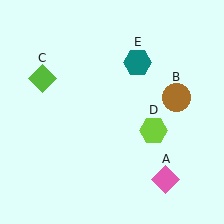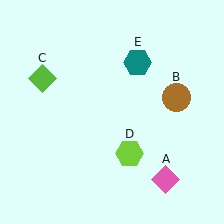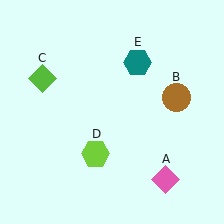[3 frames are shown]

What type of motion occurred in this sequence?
The lime hexagon (object D) rotated clockwise around the center of the scene.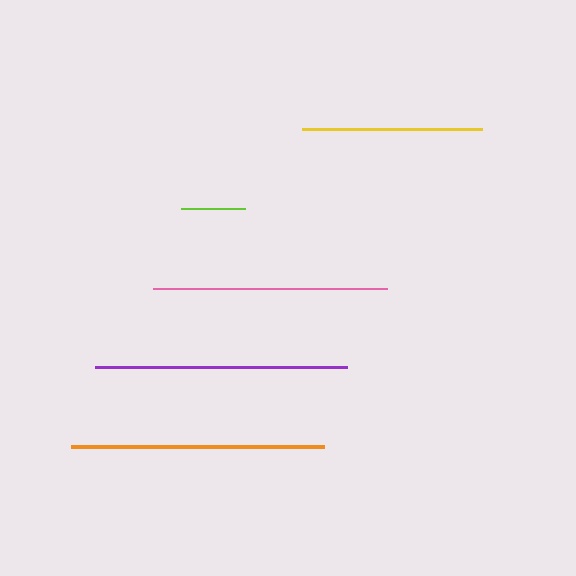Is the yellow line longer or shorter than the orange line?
The orange line is longer than the yellow line.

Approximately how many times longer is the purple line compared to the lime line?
The purple line is approximately 3.9 times the length of the lime line.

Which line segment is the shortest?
The lime line is the shortest at approximately 64 pixels.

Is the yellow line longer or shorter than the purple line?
The purple line is longer than the yellow line.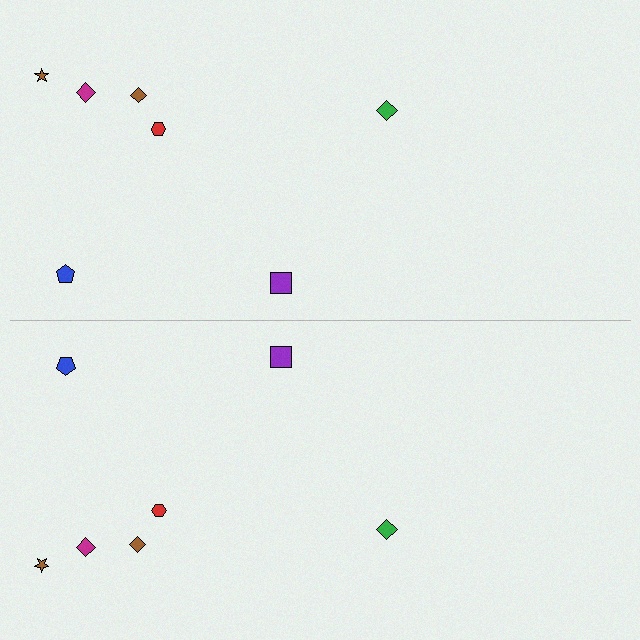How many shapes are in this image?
There are 14 shapes in this image.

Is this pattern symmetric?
Yes, this pattern has bilateral (reflection) symmetry.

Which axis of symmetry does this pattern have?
The pattern has a horizontal axis of symmetry running through the center of the image.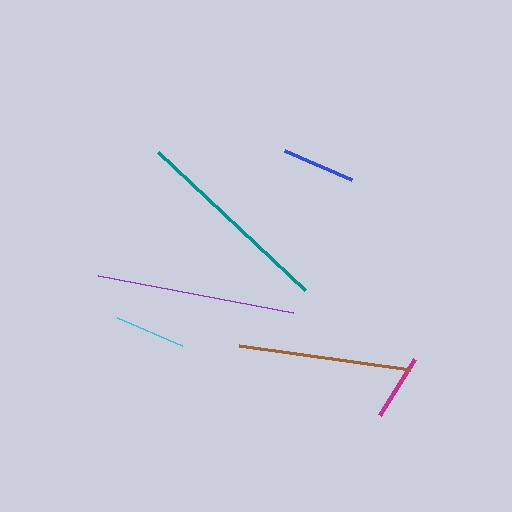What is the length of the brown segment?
The brown segment is approximately 172 pixels long.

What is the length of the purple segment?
The purple segment is approximately 198 pixels long.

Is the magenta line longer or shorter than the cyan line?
The cyan line is longer than the magenta line.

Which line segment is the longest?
The teal line is the longest at approximately 202 pixels.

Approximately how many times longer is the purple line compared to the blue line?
The purple line is approximately 2.7 times the length of the blue line.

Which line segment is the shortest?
The magenta line is the shortest at approximately 66 pixels.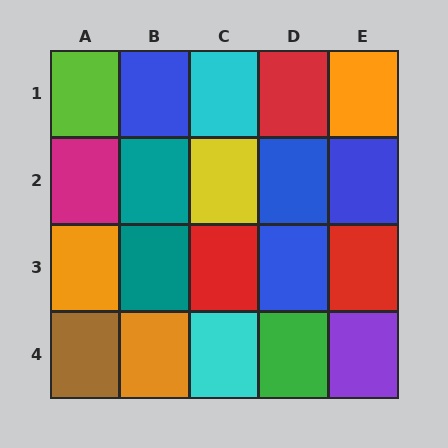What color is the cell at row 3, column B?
Teal.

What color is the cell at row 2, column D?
Blue.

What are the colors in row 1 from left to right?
Lime, blue, cyan, red, orange.